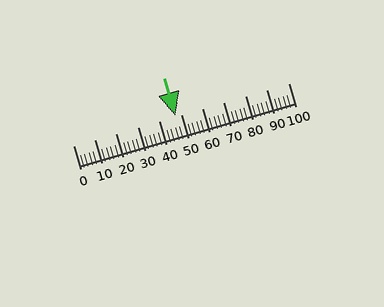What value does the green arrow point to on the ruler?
The green arrow points to approximately 48.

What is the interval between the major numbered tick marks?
The major tick marks are spaced 10 units apart.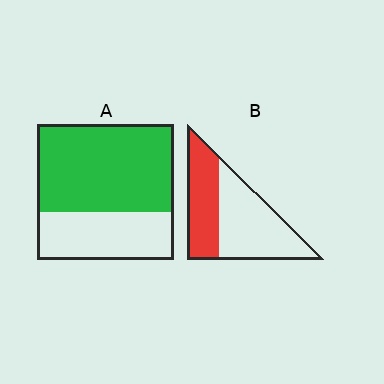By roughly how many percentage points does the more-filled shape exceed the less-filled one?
By roughly 25 percentage points (A over B).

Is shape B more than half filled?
No.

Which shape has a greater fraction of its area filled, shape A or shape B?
Shape A.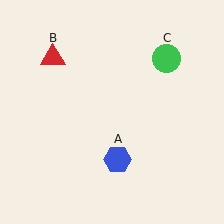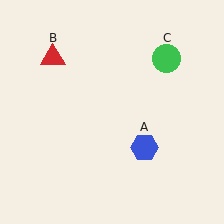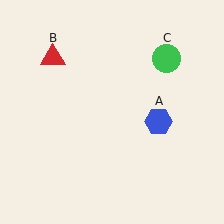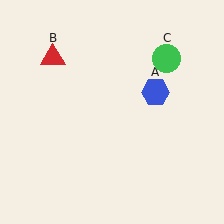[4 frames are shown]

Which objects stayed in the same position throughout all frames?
Red triangle (object B) and green circle (object C) remained stationary.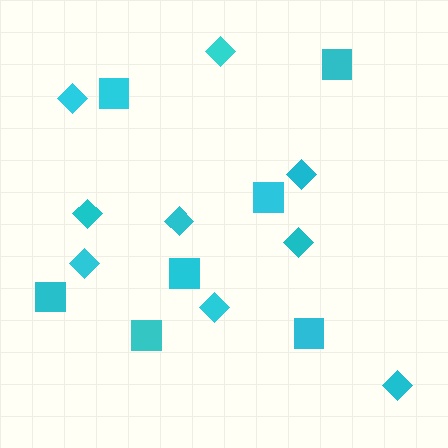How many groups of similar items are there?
There are 2 groups: one group of diamonds (9) and one group of squares (7).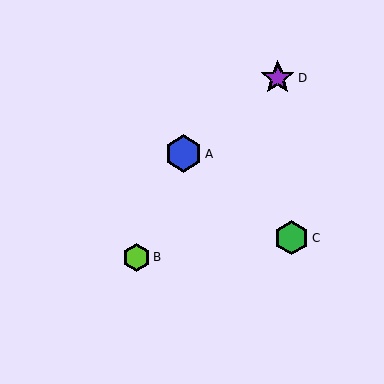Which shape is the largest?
The blue hexagon (labeled A) is the largest.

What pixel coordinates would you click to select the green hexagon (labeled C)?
Click at (292, 238) to select the green hexagon C.